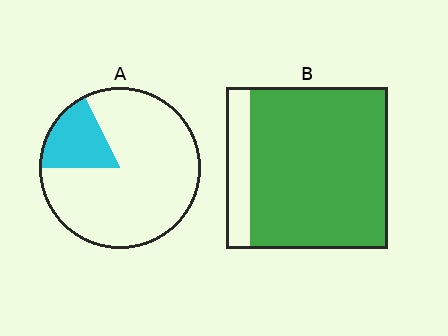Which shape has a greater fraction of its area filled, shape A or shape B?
Shape B.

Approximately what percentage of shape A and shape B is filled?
A is approximately 20% and B is approximately 85%.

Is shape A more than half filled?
No.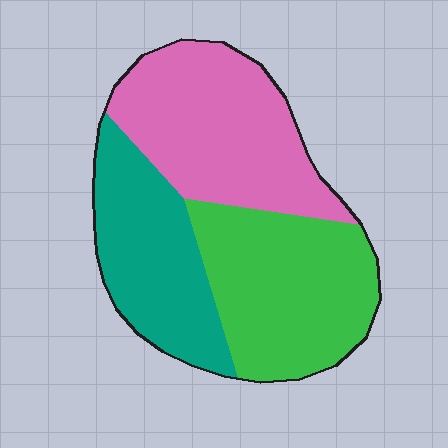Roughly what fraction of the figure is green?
Green takes up about three eighths (3/8) of the figure.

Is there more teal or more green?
Green.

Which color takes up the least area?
Teal, at roughly 30%.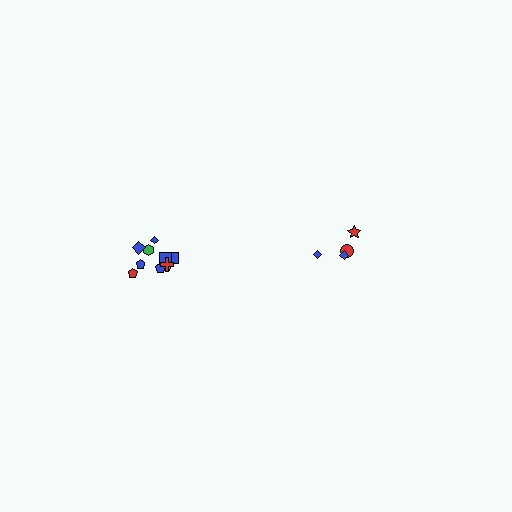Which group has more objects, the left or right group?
The left group.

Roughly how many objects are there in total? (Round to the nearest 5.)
Roughly 15 objects in total.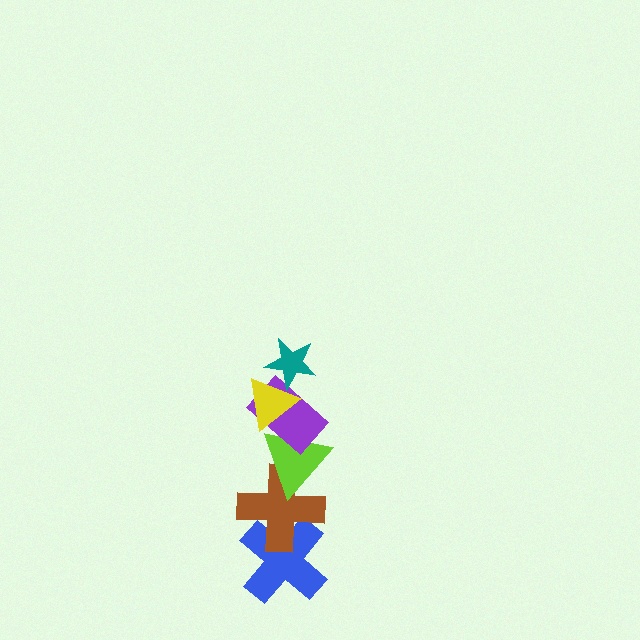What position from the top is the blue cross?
The blue cross is 6th from the top.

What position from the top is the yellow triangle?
The yellow triangle is 2nd from the top.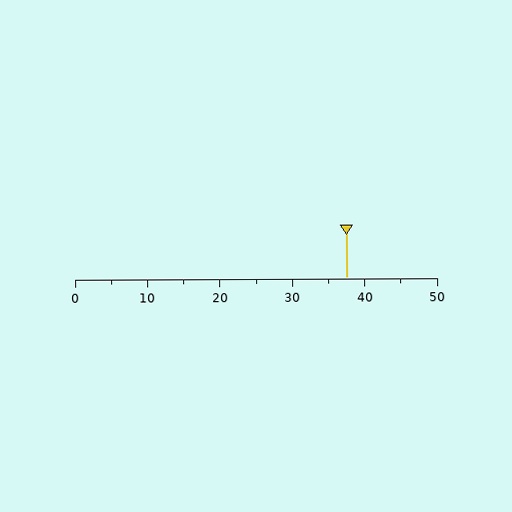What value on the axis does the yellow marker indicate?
The marker indicates approximately 37.5.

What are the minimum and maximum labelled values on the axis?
The axis runs from 0 to 50.